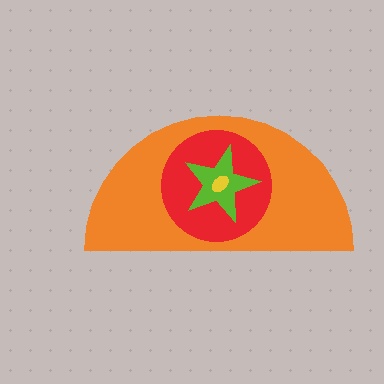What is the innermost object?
The yellow ellipse.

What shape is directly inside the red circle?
The lime star.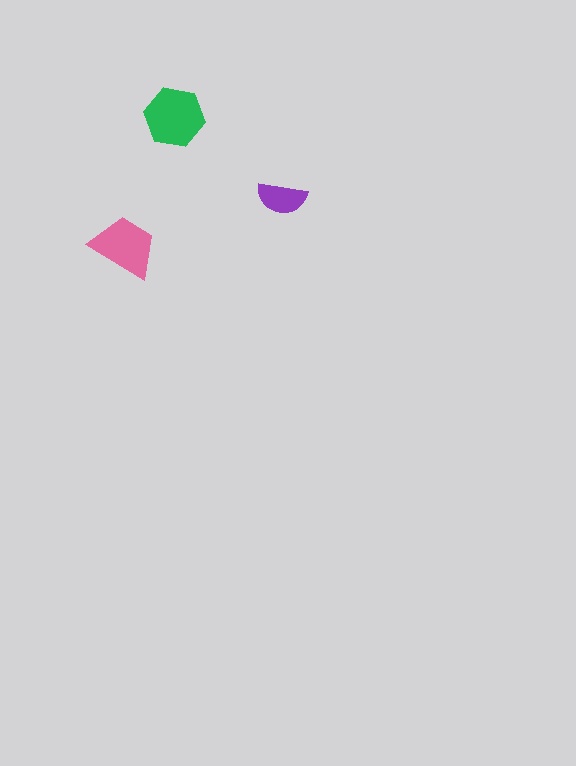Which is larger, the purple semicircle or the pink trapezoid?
The pink trapezoid.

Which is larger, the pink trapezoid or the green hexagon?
The green hexagon.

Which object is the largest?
The green hexagon.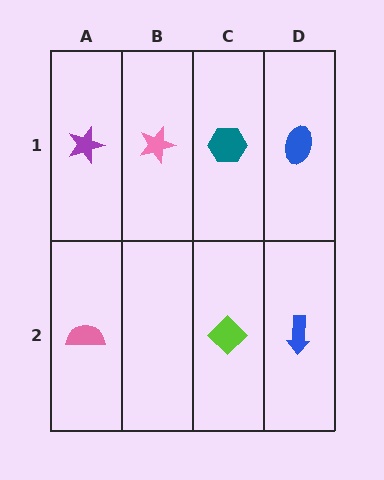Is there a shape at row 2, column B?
No, that cell is empty.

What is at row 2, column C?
A lime diamond.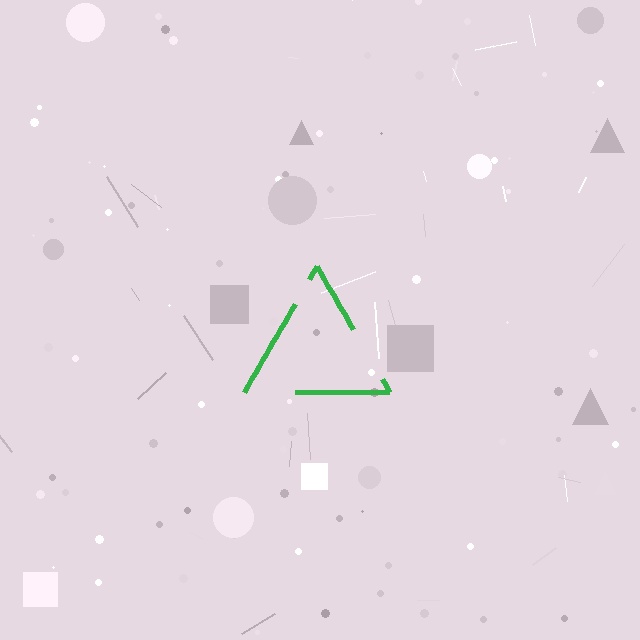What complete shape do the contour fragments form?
The contour fragments form a triangle.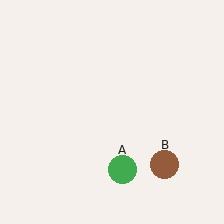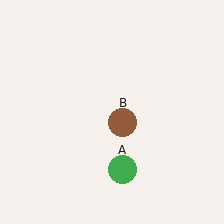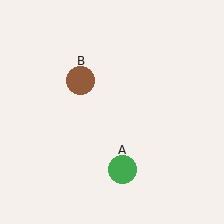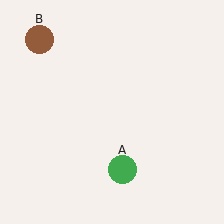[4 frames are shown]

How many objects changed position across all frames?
1 object changed position: brown circle (object B).